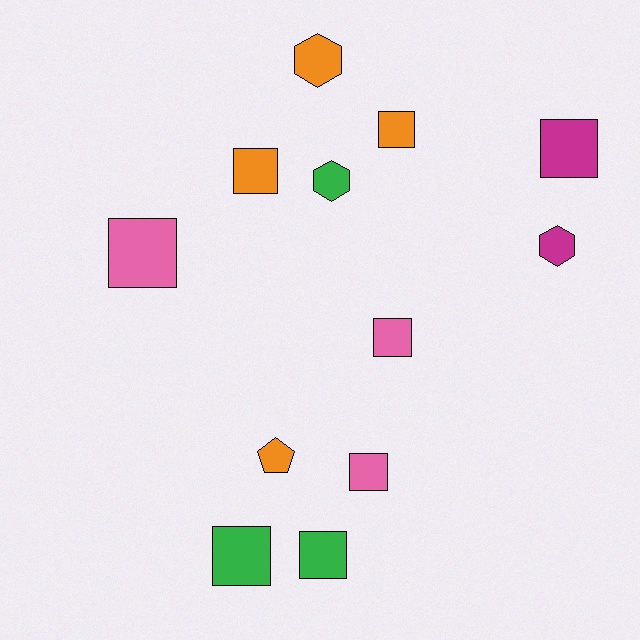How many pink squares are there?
There are 3 pink squares.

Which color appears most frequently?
Orange, with 4 objects.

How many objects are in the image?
There are 12 objects.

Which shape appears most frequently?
Square, with 8 objects.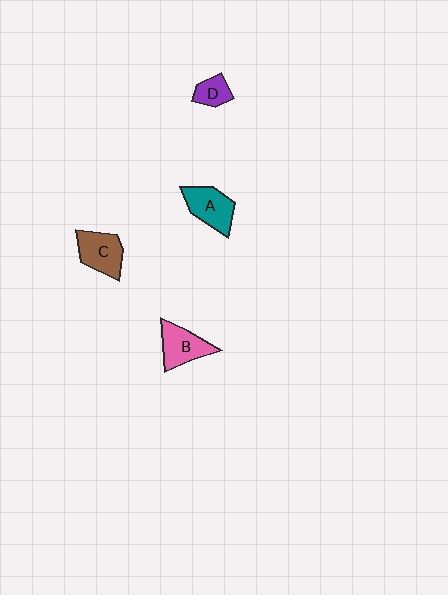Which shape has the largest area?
Shape A (teal).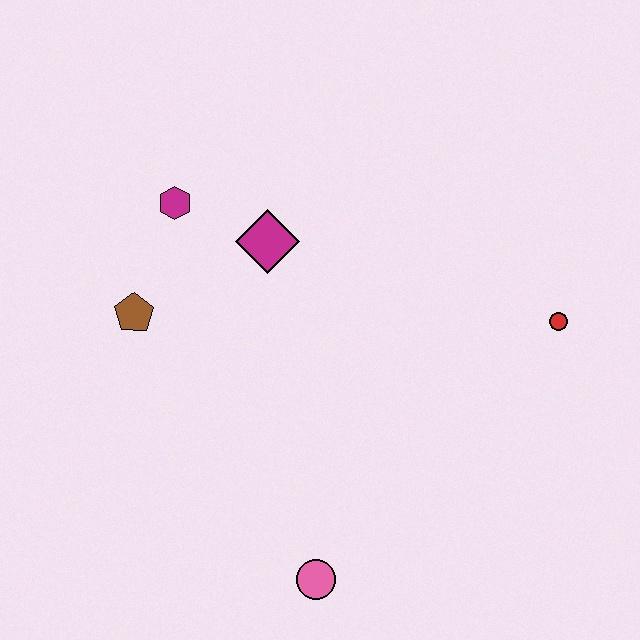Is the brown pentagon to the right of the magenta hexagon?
No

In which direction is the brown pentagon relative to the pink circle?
The brown pentagon is above the pink circle.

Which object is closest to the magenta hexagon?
The magenta diamond is closest to the magenta hexagon.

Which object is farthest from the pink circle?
The magenta hexagon is farthest from the pink circle.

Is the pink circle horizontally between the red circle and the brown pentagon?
Yes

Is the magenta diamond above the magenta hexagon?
No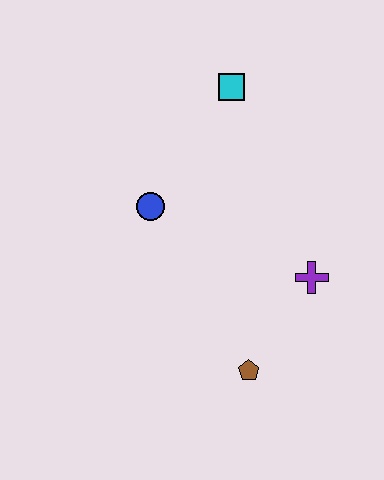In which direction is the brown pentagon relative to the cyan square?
The brown pentagon is below the cyan square.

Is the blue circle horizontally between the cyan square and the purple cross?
No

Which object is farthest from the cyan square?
The brown pentagon is farthest from the cyan square.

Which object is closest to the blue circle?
The cyan square is closest to the blue circle.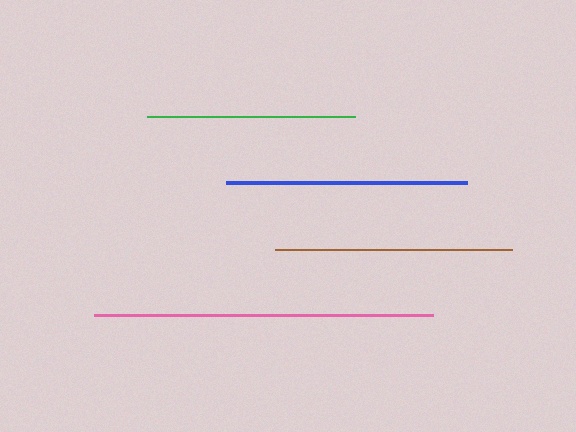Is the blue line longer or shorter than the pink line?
The pink line is longer than the blue line.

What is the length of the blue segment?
The blue segment is approximately 241 pixels long.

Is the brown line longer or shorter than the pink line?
The pink line is longer than the brown line.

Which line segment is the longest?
The pink line is the longest at approximately 339 pixels.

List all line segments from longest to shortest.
From longest to shortest: pink, blue, brown, green.